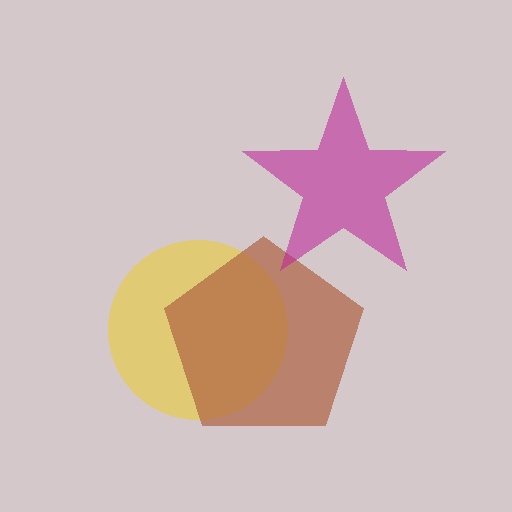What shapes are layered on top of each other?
The layered shapes are: a yellow circle, a brown pentagon, a magenta star.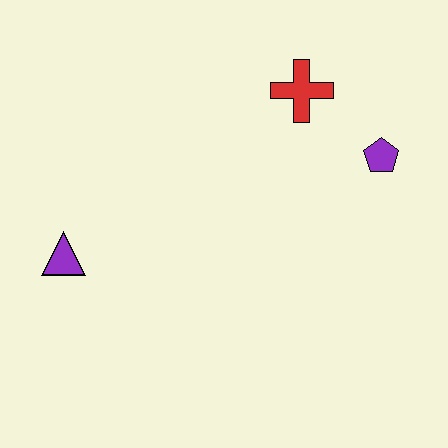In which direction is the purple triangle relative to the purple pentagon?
The purple triangle is to the left of the purple pentagon.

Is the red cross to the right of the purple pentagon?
No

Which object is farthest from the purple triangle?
The purple pentagon is farthest from the purple triangle.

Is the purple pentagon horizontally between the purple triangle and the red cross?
No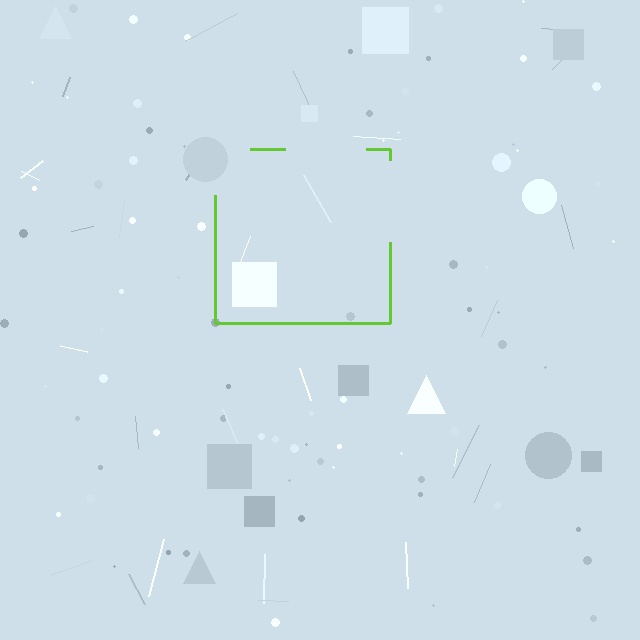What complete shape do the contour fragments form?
The contour fragments form a square.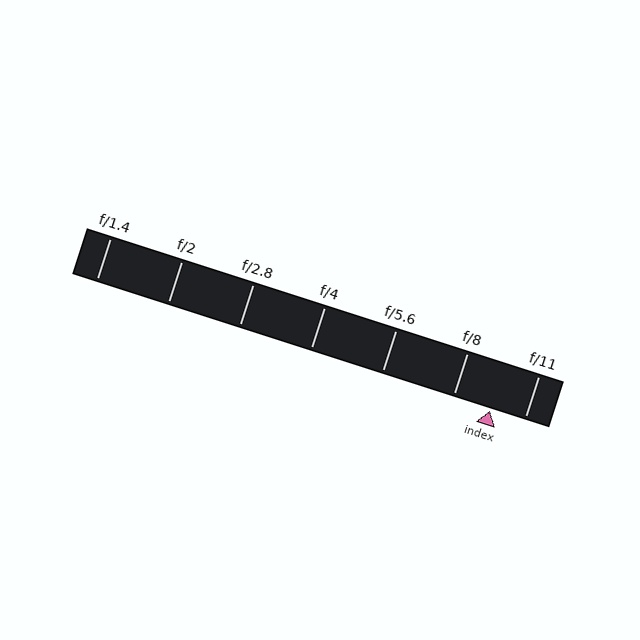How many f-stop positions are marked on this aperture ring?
There are 7 f-stop positions marked.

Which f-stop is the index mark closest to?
The index mark is closest to f/11.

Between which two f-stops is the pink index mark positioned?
The index mark is between f/8 and f/11.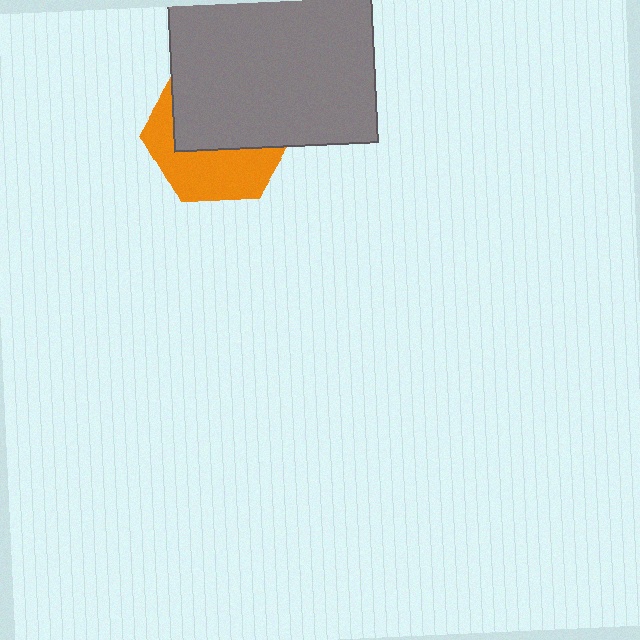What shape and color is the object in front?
The object in front is a gray rectangle.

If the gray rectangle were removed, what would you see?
You would see the complete orange hexagon.